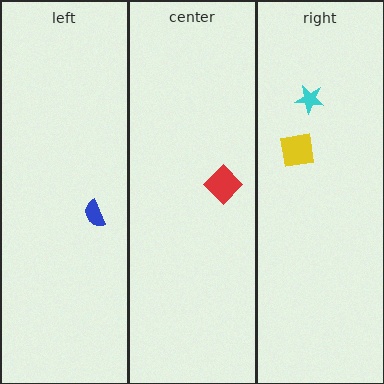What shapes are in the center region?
The red diamond.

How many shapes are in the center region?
1.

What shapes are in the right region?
The yellow square, the cyan star.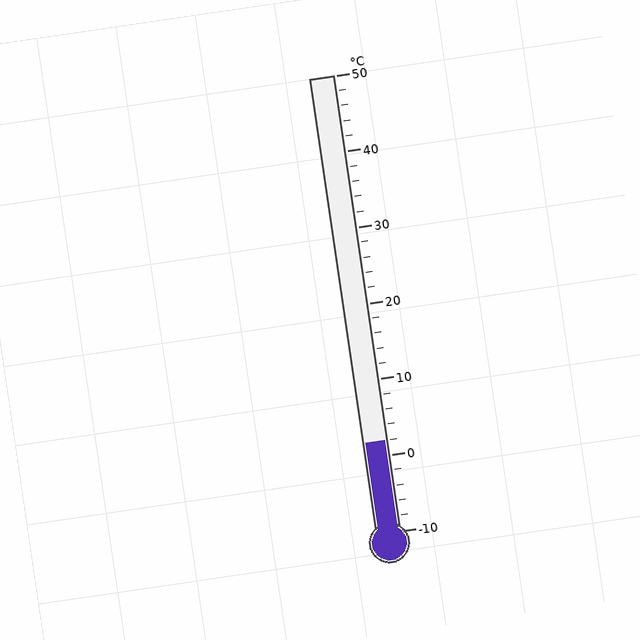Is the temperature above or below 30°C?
The temperature is below 30°C.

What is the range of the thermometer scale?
The thermometer scale ranges from -10°C to 50°C.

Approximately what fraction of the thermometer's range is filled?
The thermometer is filled to approximately 20% of its range.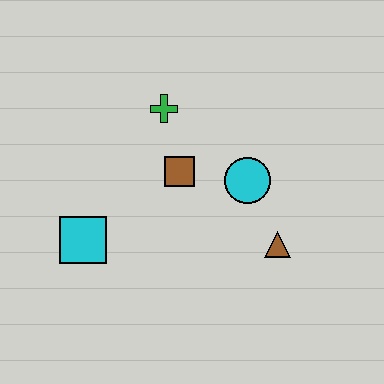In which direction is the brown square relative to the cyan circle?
The brown square is to the left of the cyan circle.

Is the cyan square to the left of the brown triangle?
Yes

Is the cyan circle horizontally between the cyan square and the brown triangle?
Yes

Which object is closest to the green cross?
The brown square is closest to the green cross.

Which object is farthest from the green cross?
The brown triangle is farthest from the green cross.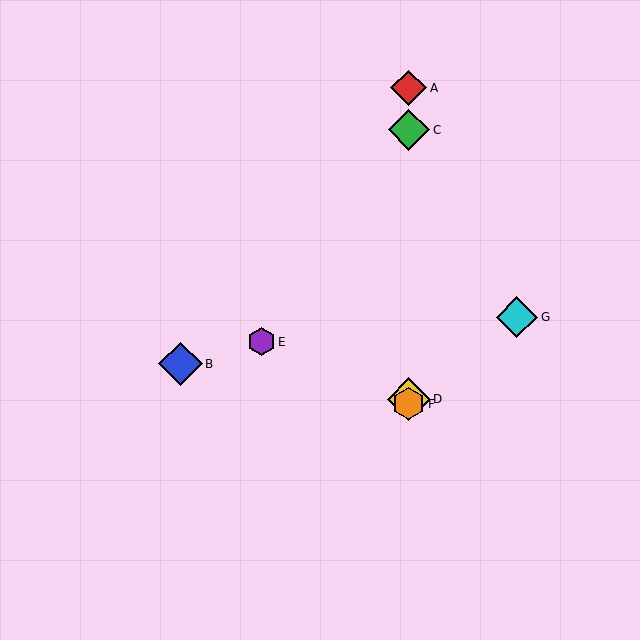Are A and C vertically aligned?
Yes, both are at x≈409.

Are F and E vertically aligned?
No, F is at x≈409 and E is at x≈261.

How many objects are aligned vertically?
4 objects (A, C, D, F) are aligned vertically.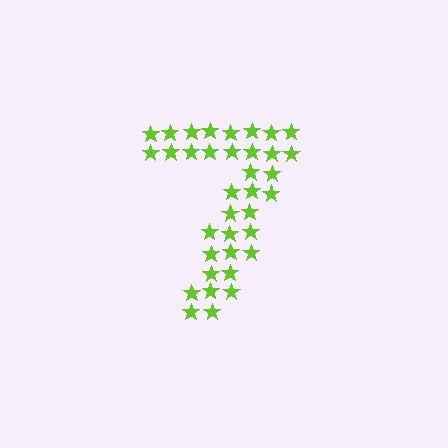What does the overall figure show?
The overall figure shows the digit 7.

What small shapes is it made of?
It is made of small stars.